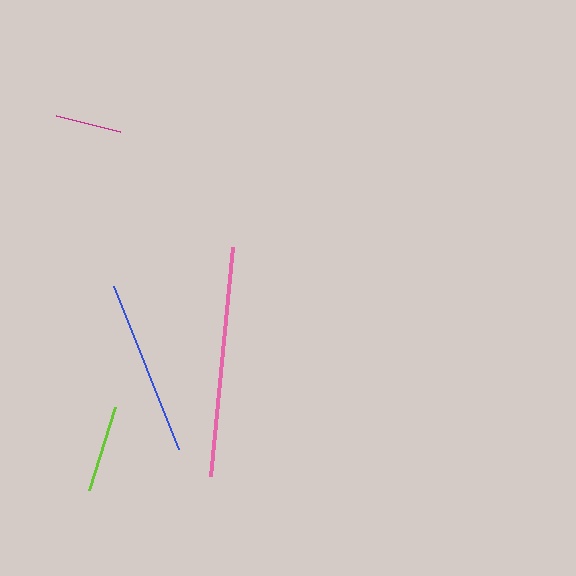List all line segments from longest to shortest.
From longest to shortest: pink, blue, lime, magenta.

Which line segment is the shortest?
The magenta line is the shortest at approximately 66 pixels.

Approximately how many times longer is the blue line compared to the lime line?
The blue line is approximately 2.0 times the length of the lime line.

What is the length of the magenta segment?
The magenta segment is approximately 66 pixels long.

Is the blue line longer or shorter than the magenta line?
The blue line is longer than the magenta line.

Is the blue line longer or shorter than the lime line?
The blue line is longer than the lime line.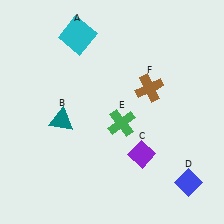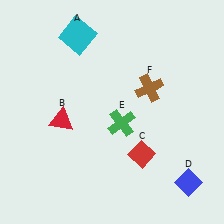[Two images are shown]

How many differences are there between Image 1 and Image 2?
There are 2 differences between the two images.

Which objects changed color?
B changed from teal to red. C changed from purple to red.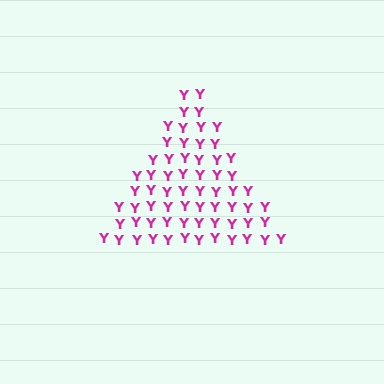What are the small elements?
The small elements are letter Y's.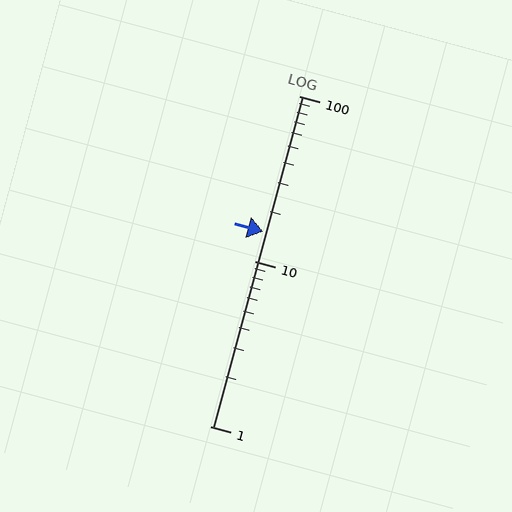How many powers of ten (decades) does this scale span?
The scale spans 2 decades, from 1 to 100.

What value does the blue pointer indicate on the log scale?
The pointer indicates approximately 15.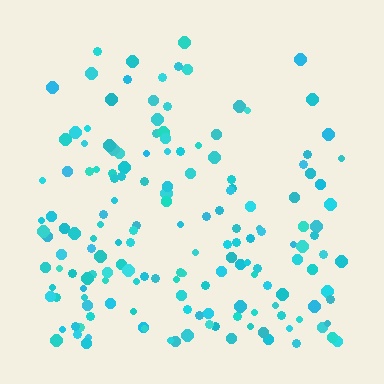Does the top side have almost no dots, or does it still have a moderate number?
Still a moderate number, just noticeably fewer than the bottom.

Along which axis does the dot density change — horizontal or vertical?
Vertical.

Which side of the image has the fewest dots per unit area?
The top.